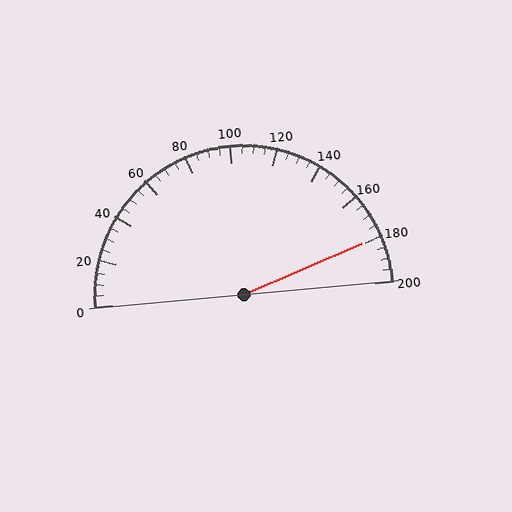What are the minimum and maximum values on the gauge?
The gauge ranges from 0 to 200.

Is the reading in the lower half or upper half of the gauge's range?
The reading is in the upper half of the range (0 to 200).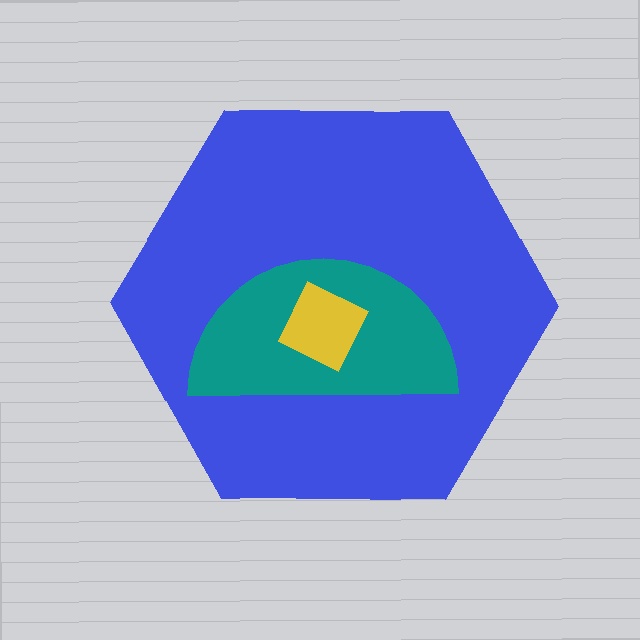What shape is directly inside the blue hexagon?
The teal semicircle.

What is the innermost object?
The yellow square.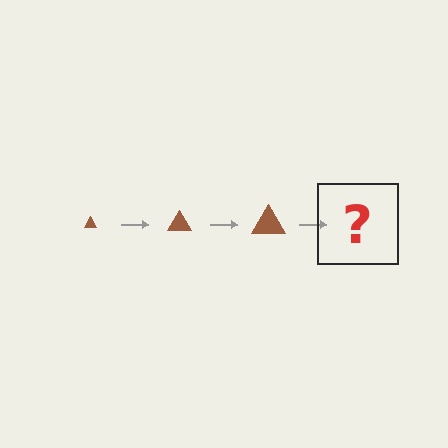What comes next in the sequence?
The next element should be a brown triangle, larger than the previous one.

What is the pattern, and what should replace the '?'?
The pattern is that the triangle gets progressively larger each step. The '?' should be a brown triangle, larger than the previous one.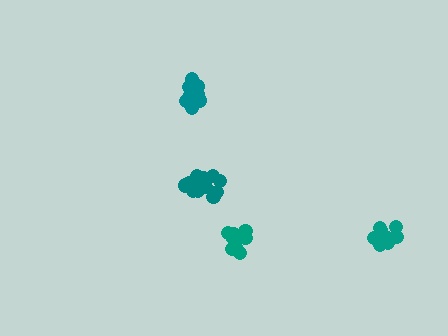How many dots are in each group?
Group 1: 15 dots, Group 2: 10 dots, Group 3: 13 dots, Group 4: 11 dots (49 total).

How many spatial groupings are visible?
There are 4 spatial groupings.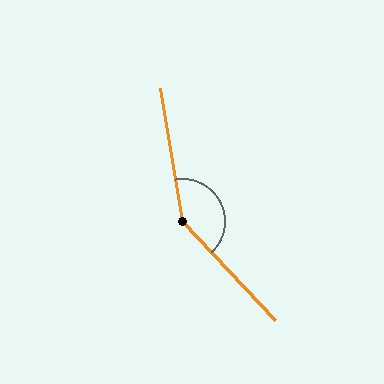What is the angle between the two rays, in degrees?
Approximately 146 degrees.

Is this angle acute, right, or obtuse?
It is obtuse.